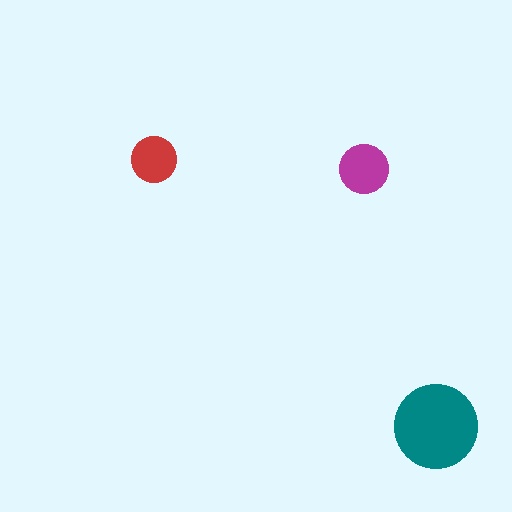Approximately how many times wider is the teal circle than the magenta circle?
About 1.5 times wider.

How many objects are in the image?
There are 3 objects in the image.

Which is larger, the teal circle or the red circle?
The teal one.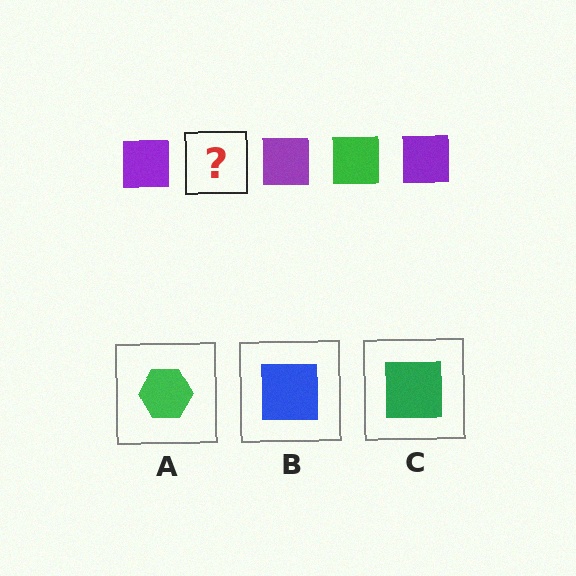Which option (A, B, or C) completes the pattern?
C.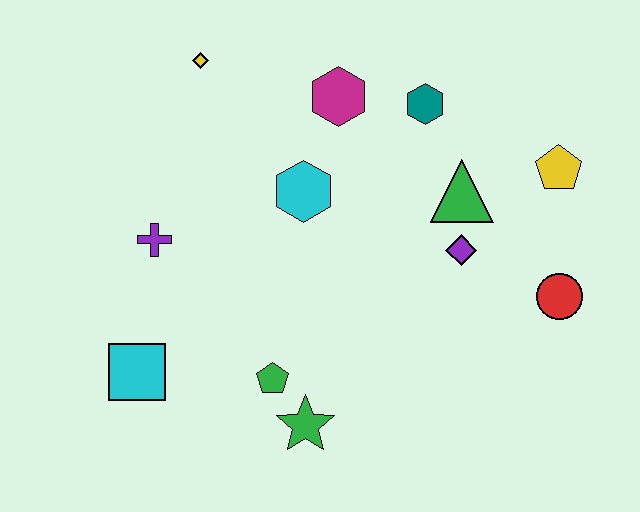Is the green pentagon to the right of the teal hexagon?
No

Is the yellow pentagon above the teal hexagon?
No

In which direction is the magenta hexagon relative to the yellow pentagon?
The magenta hexagon is to the left of the yellow pentagon.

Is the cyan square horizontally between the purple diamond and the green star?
No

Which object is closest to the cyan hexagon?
The magenta hexagon is closest to the cyan hexagon.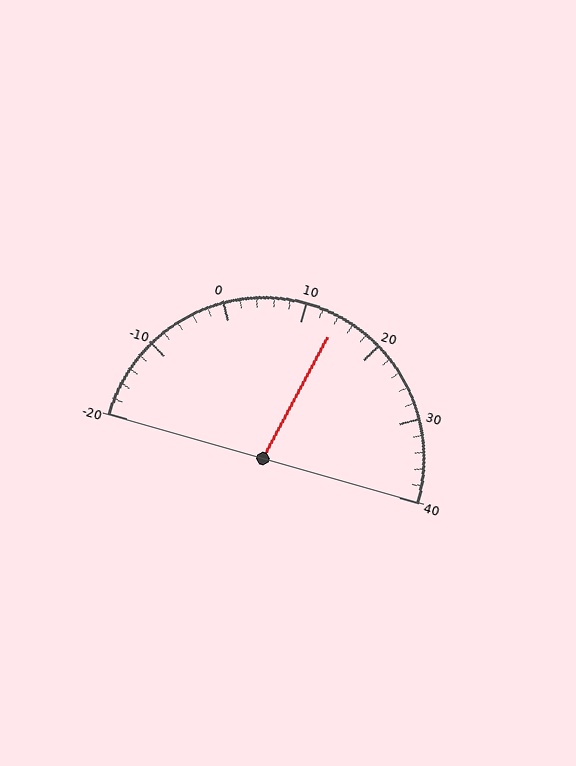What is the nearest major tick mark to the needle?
The nearest major tick mark is 10.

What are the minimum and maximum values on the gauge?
The gauge ranges from -20 to 40.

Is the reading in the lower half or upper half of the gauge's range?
The reading is in the upper half of the range (-20 to 40).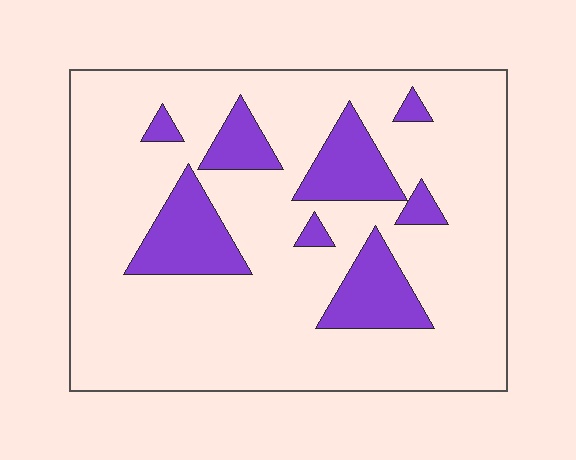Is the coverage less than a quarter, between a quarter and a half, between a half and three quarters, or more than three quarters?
Less than a quarter.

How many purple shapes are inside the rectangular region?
8.